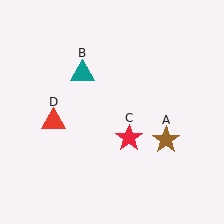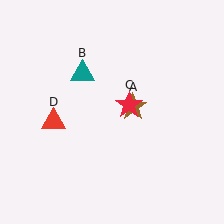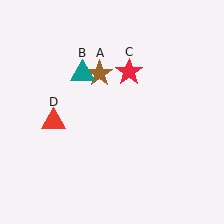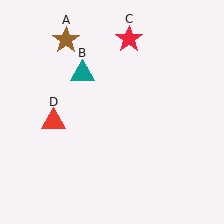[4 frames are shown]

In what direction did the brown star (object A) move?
The brown star (object A) moved up and to the left.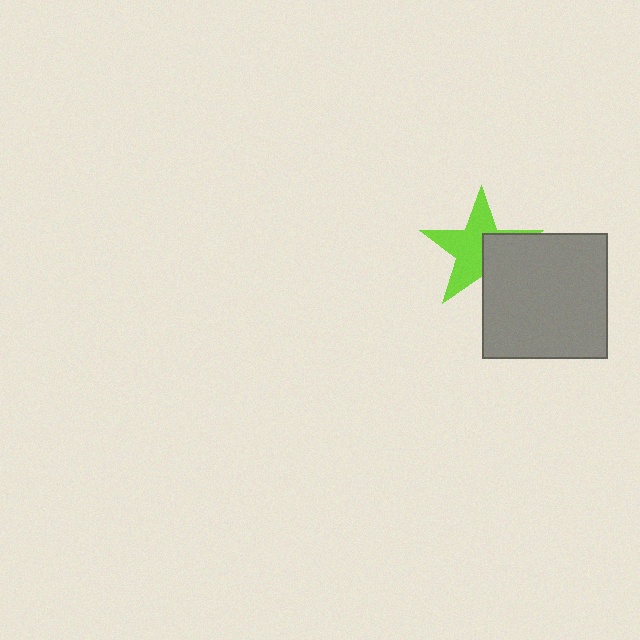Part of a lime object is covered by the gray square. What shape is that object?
It is a star.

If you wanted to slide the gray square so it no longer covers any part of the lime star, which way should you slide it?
Slide it toward the lower-right — that is the most direct way to separate the two shapes.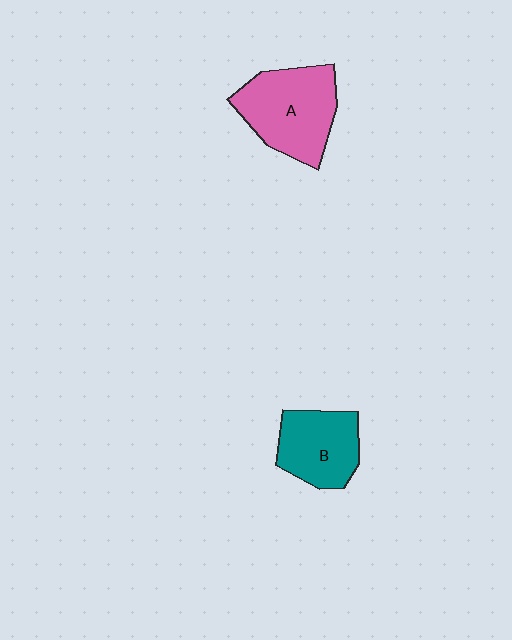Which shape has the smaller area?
Shape B (teal).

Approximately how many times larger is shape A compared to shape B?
Approximately 1.3 times.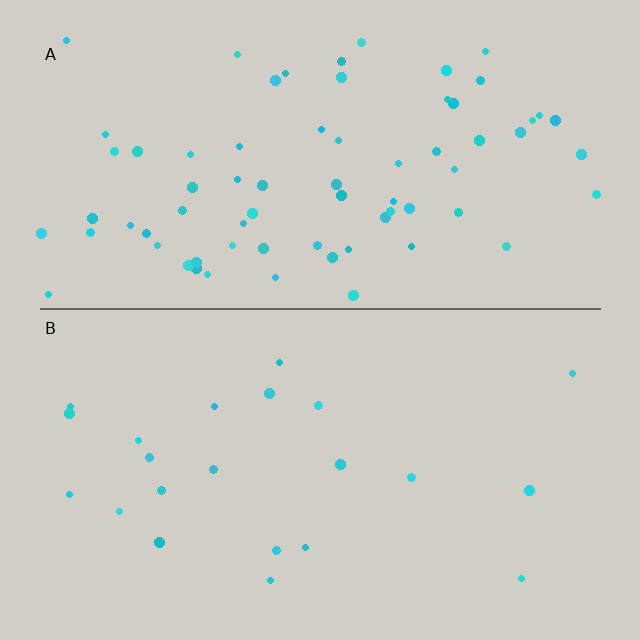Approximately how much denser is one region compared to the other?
Approximately 3.2× — region A over region B.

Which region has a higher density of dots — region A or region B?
A (the top).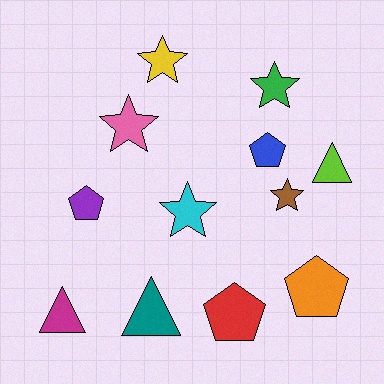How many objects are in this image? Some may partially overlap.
There are 12 objects.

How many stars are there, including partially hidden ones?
There are 5 stars.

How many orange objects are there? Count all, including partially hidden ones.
There is 1 orange object.